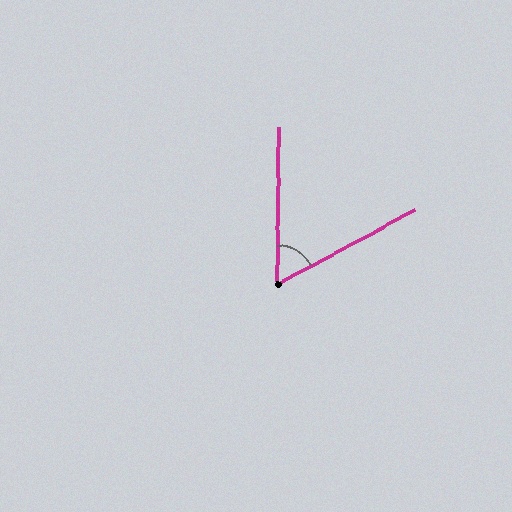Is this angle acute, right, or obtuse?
It is acute.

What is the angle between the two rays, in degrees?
Approximately 61 degrees.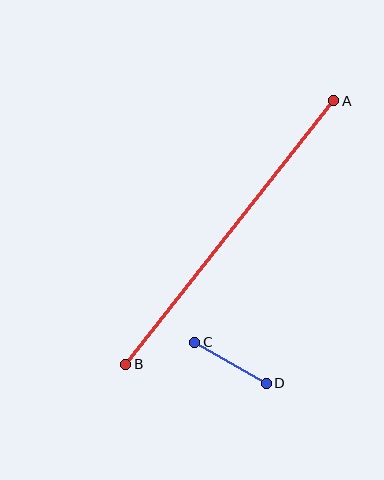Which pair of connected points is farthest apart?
Points A and B are farthest apart.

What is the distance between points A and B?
The distance is approximately 336 pixels.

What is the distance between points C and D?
The distance is approximately 83 pixels.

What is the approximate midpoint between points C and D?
The midpoint is at approximately (231, 363) pixels.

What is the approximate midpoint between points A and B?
The midpoint is at approximately (230, 232) pixels.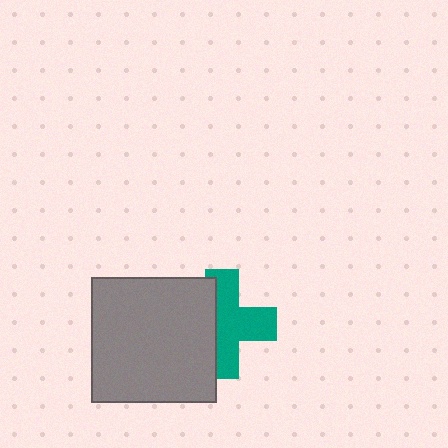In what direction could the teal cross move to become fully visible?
The teal cross could move right. That would shift it out from behind the gray square entirely.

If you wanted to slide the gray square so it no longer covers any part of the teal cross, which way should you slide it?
Slide it left — that is the most direct way to separate the two shapes.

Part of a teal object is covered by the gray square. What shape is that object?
It is a cross.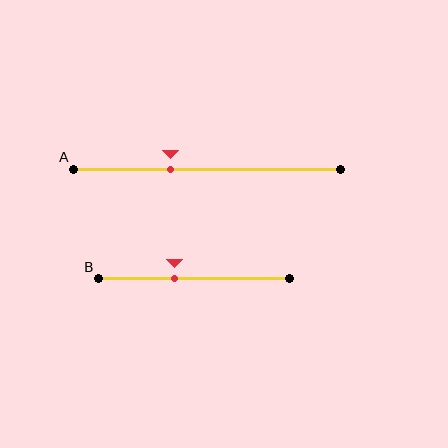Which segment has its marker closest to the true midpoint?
Segment B has its marker closest to the true midpoint.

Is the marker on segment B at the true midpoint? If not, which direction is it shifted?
No, the marker on segment B is shifted to the left by about 10% of the segment length.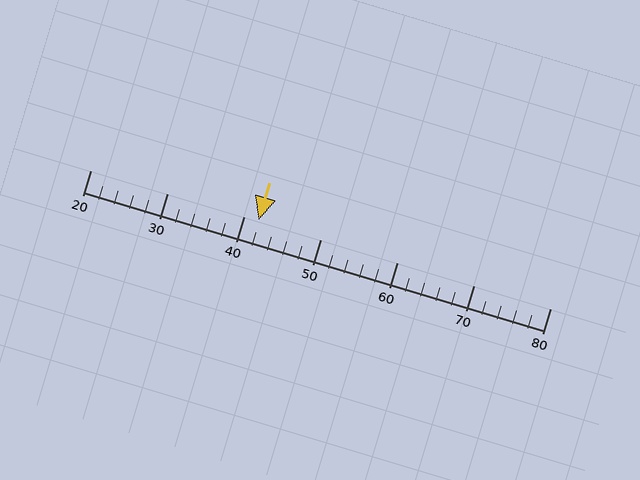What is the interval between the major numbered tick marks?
The major tick marks are spaced 10 units apart.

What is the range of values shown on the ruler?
The ruler shows values from 20 to 80.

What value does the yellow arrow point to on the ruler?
The yellow arrow points to approximately 42.